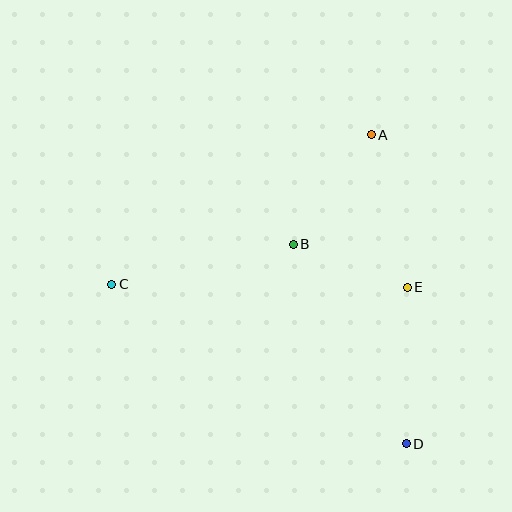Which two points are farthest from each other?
Points C and D are farthest from each other.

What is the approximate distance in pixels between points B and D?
The distance between B and D is approximately 229 pixels.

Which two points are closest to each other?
Points B and E are closest to each other.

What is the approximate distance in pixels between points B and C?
The distance between B and C is approximately 186 pixels.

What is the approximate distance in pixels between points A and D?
The distance between A and D is approximately 311 pixels.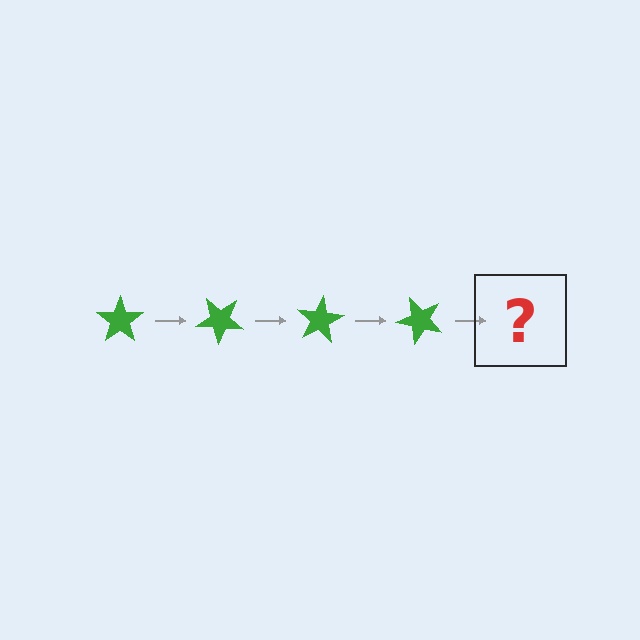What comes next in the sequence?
The next element should be a green star rotated 160 degrees.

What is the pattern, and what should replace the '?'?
The pattern is that the star rotates 40 degrees each step. The '?' should be a green star rotated 160 degrees.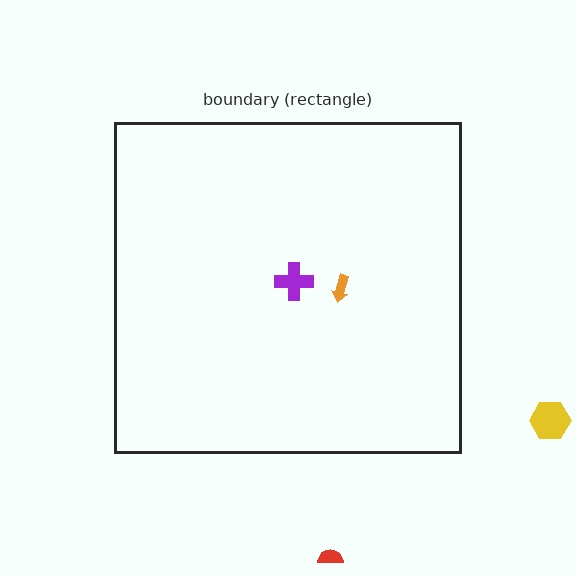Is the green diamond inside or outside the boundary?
Outside.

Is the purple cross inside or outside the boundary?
Inside.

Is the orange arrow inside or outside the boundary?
Inside.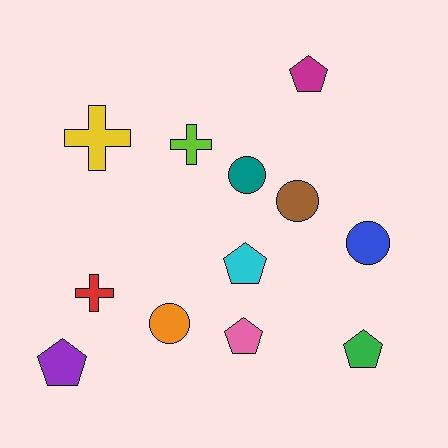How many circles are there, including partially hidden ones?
There are 4 circles.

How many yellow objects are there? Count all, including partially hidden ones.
There is 1 yellow object.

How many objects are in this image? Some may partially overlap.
There are 12 objects.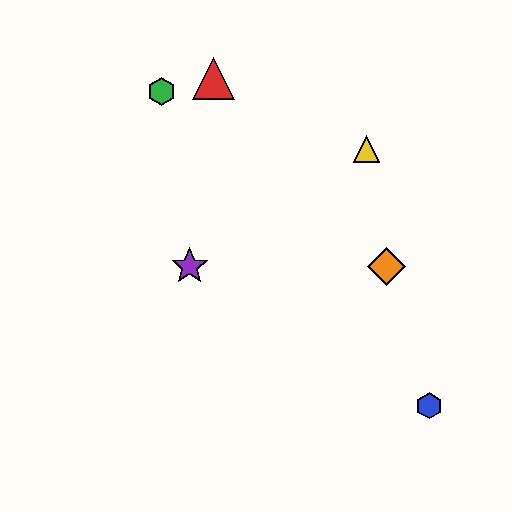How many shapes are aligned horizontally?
2 shapes (the purple star, the orange diamond) are aligned horizontally.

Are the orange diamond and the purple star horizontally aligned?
Yes, both are at y≈267.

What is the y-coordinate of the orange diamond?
The orange diamond is at y≈267.